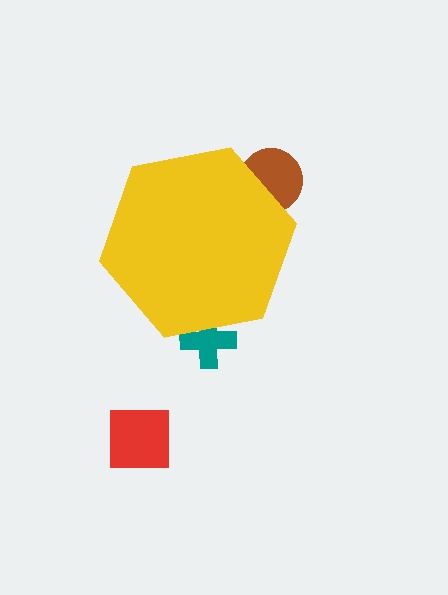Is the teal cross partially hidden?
Yes, the teal cross is partially hidden behind the yellow hexagon.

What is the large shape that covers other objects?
A yellow hexagon.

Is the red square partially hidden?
No, the red square is fully visible.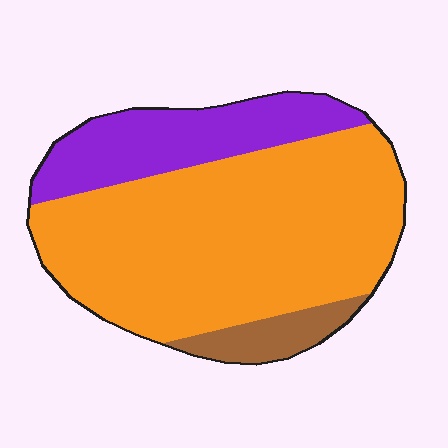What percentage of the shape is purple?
Purple covers around 25% of the shape.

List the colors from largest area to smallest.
From largest to smallest: orange, purple, brown.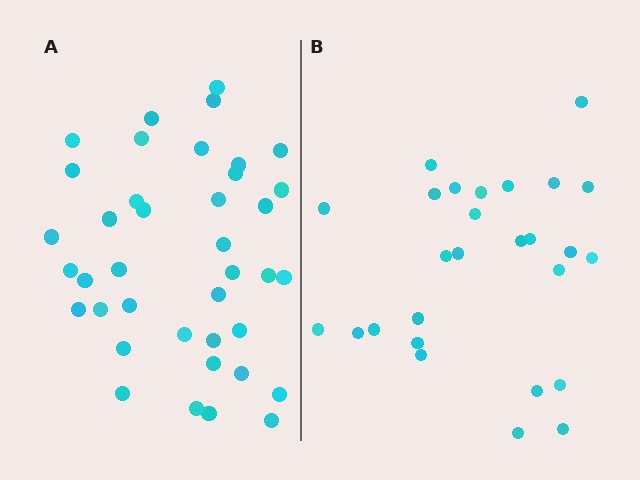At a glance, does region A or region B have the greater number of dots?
Region A (the left region) has more dots.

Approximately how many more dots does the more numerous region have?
Region A has roughly 12 or so more dots than region B.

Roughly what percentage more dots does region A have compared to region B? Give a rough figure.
About 45% more.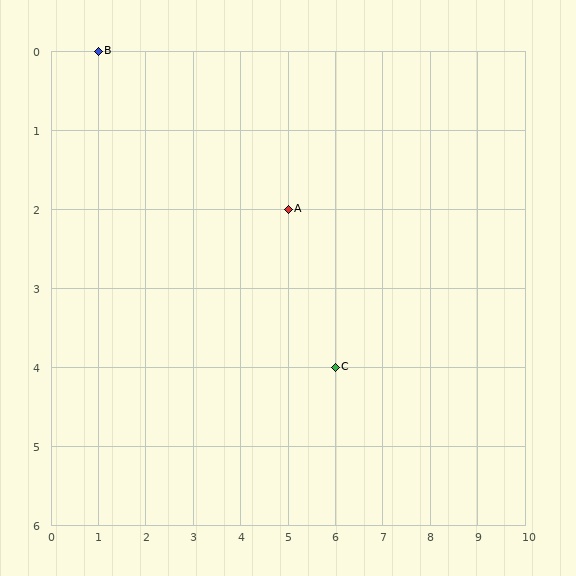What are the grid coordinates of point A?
Point A is at grid coordinates (5, 2).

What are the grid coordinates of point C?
Point C is at grid coordinates (6, 4).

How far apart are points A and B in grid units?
Points A and B are 4 columns and 2 rows apart (about 4.5 grid units diagonally).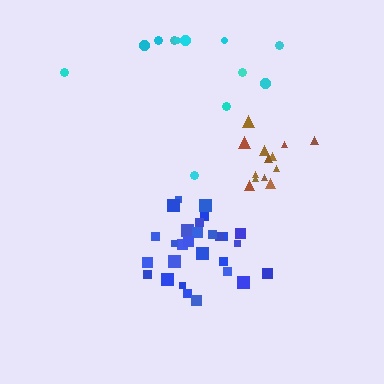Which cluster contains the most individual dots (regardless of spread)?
Blue (28).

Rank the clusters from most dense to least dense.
blue, brown, cyan.